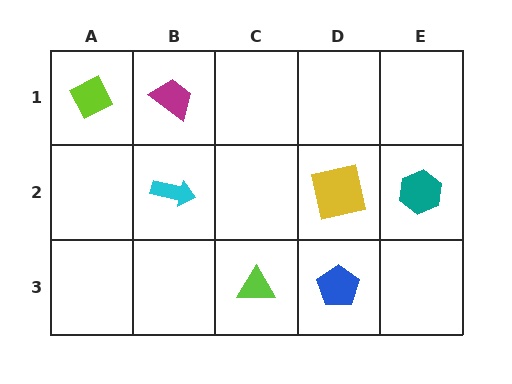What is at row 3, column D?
A blue pentagon.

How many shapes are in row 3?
2 shapes.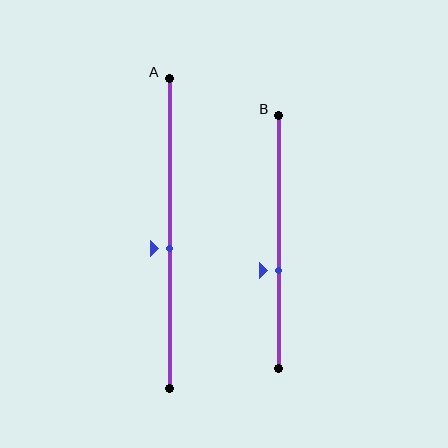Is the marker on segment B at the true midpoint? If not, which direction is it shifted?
No, the marker on segment B is shifted downward by about 11% of the segment length.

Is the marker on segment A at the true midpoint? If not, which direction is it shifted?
No, the marker on segment A is shifted downward by about 5% of the segment length.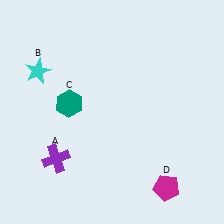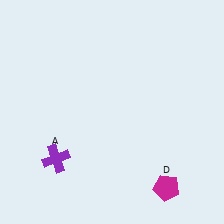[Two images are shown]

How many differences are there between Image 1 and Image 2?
There are 2 differences between the two images.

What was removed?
The teal hexagon (C), the cyan star (B) were removed in Image 2.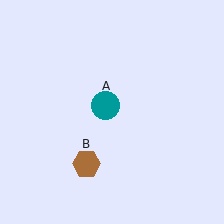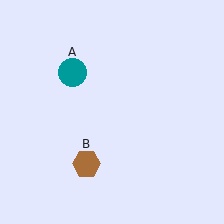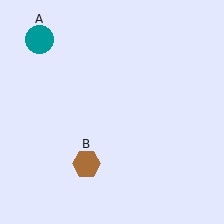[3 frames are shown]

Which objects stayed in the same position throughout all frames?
Brown hexagon (object B) remained stationary.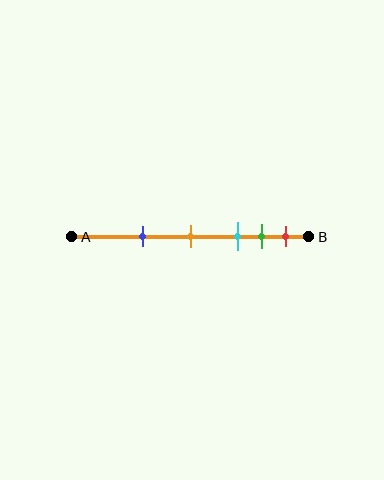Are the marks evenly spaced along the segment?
No, the marks are not evenly spaced.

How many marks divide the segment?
There are 5 marks dividing the segment.